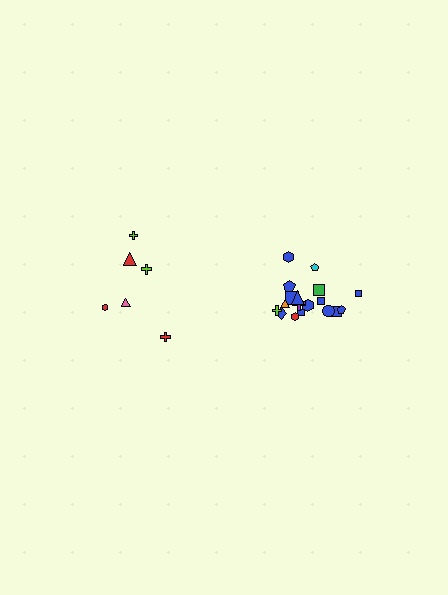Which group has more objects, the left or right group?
The right group.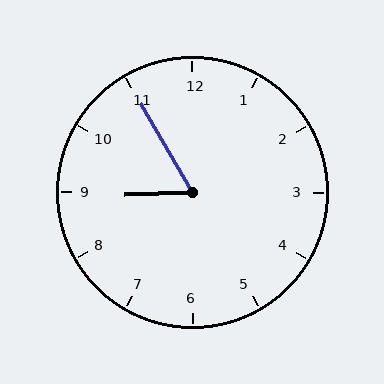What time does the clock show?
8:55.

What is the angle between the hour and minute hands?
Approximately 62 degrees.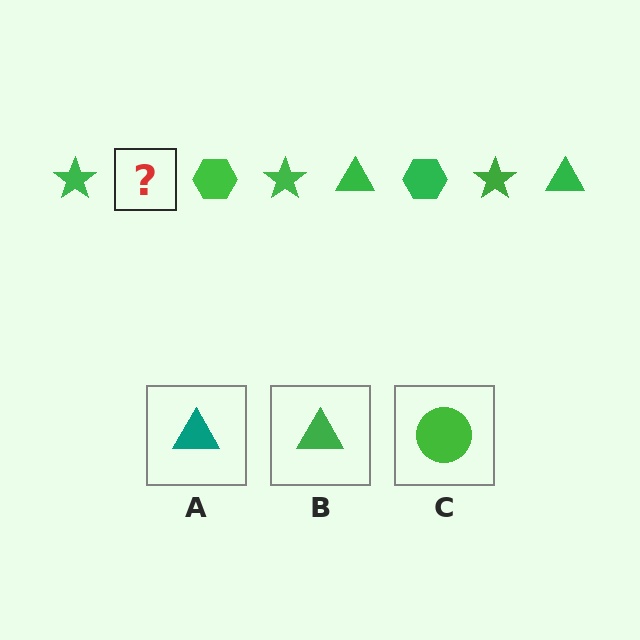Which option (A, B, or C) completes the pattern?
B.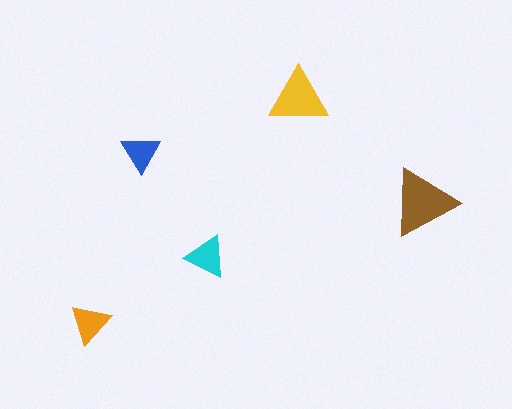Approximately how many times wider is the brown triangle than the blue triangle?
About 2 times wider.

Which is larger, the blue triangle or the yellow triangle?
The yellow one.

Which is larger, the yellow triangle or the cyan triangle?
The yellow one.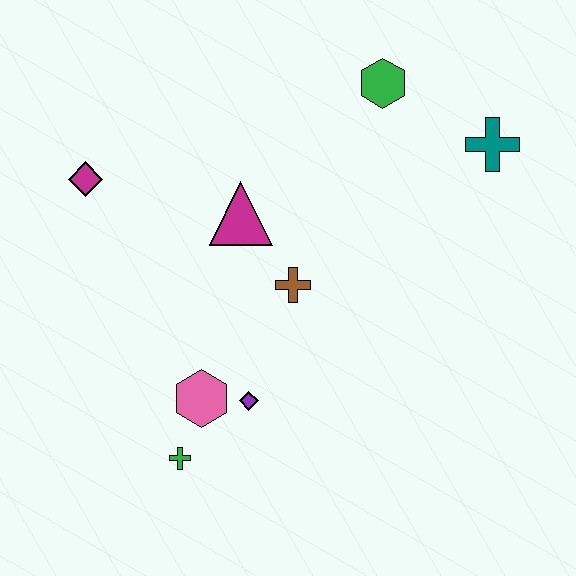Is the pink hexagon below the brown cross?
Yes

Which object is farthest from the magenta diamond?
The teal cross is farthest from the magenta diamond.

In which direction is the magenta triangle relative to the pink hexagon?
The magenta triangle is above the pink hexagon.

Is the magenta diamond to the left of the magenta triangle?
Yes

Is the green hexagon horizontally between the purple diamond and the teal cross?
Yes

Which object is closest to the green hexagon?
The teal cross is closest to the green hexagon.